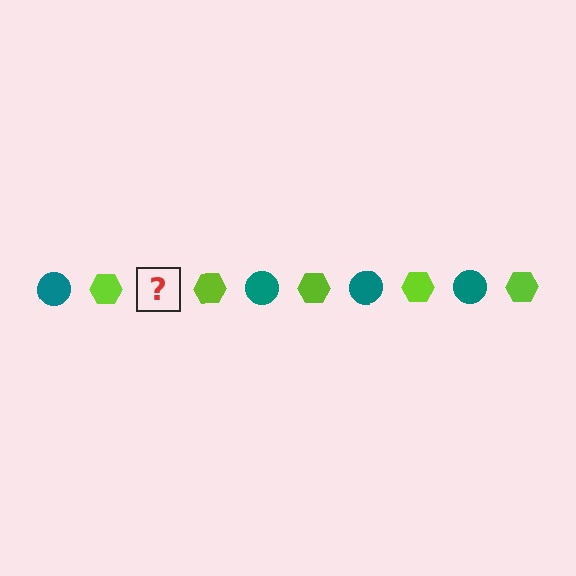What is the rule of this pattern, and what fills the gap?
The rule is that the pattern alternates between teal circle and lime hexagon. The gap should be filled with a teal circle.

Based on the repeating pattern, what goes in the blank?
The blank should be a teal circle.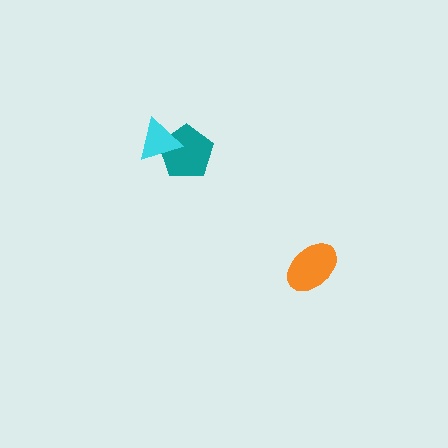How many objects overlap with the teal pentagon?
1 object overlaps with the teal pentagon.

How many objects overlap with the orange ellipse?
0 objects overlap with the orange ellipse.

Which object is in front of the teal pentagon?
The cyan triangle is in front of the teal pentagon.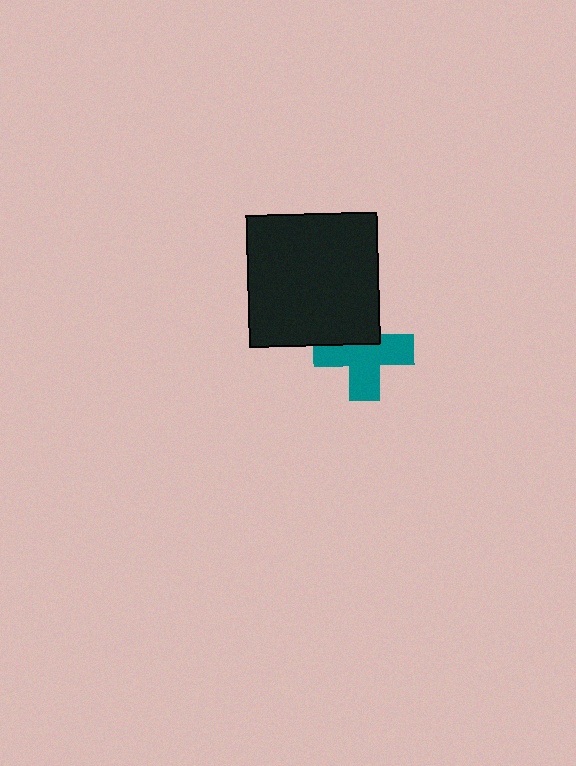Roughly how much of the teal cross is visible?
Most of it is visible (roughly 66%).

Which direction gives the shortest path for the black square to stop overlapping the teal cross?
Moving up gives the shortest separation.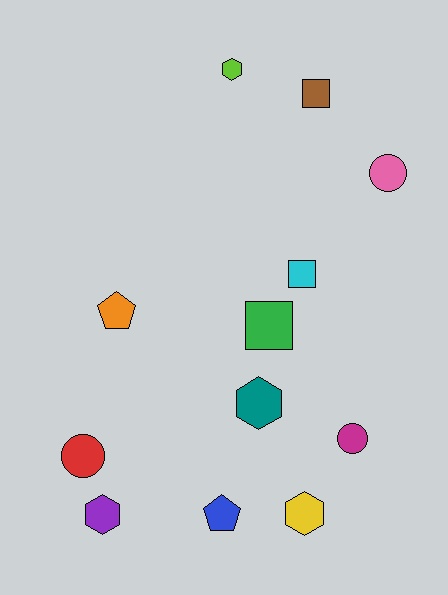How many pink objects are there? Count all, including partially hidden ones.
There is 1 pink object.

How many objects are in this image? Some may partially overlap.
There are 12 objects.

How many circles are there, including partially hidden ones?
There are 3 circles.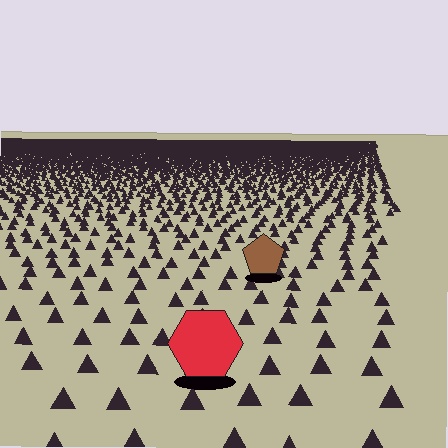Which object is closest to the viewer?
The red hexagon is closest. The texture marks near it are larger and more spread out.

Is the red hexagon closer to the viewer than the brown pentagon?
Yes. The red hexagon is closer — you can tell from the texture gradient: the ground texture is coarser near it.